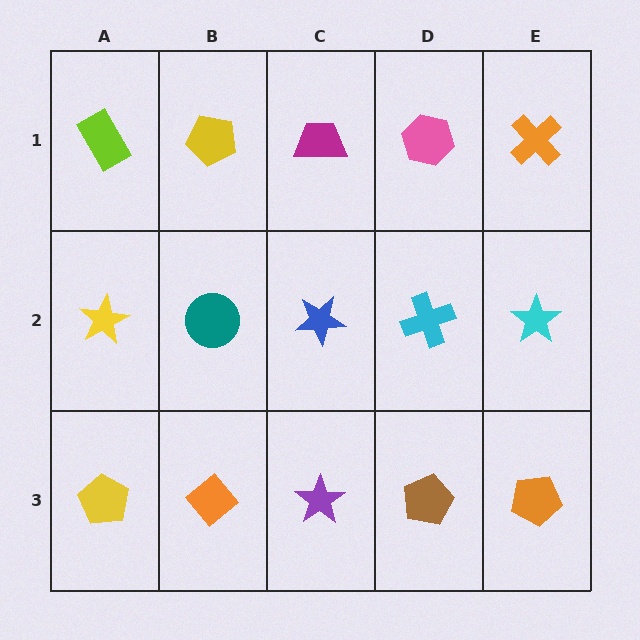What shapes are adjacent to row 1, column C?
A blue star (row 2, column C), a yellow pentagon (row 1, column B), a pink hexagon (row 1, column D).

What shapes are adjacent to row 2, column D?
A pink hexagon (row 1, column D), a brown pentagon (row 3, column D), a blue star (row 2, column C), a cyan star (row 2, column E).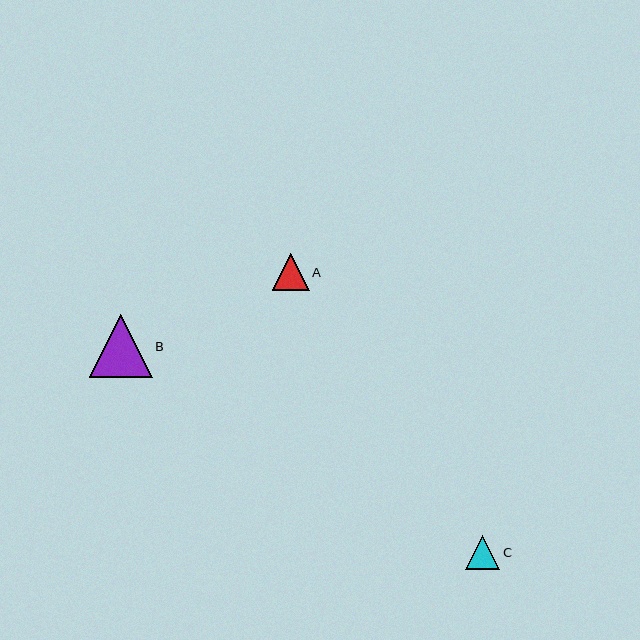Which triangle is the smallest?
Triangle C is the smallest with a size of approximately 34 pixels.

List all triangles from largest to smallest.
From largest to smallest: B, A, C.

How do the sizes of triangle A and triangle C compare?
Triangle A and triangle C are approximately the same size.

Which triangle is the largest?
Triangle B is the largest with a size of approximately 63 pixels.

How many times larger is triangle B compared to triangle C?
Triangle B is approximately 1.9 times the size of triangle C.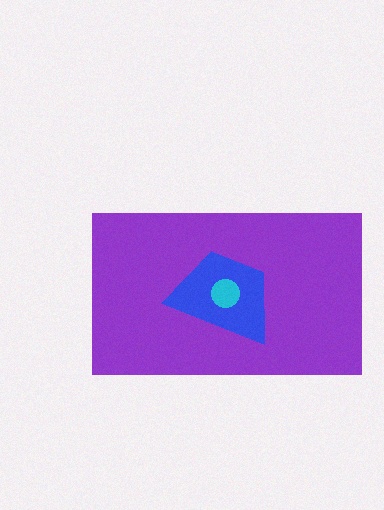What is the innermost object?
The cyan circle.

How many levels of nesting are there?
3.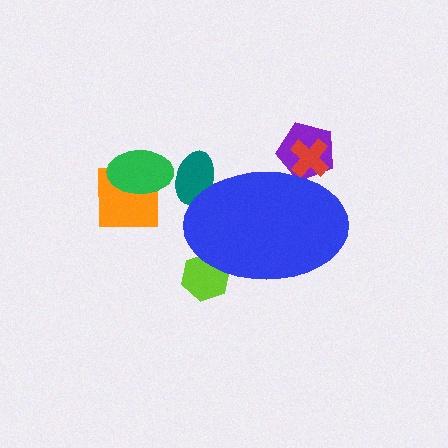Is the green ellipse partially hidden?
No, the green ellipse is fully visible.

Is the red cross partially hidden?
Yes, the red cross is partially hidden behind the blue ellipse.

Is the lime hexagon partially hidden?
Yes, the lime hexagon is partially hidden behind the blue ellipse.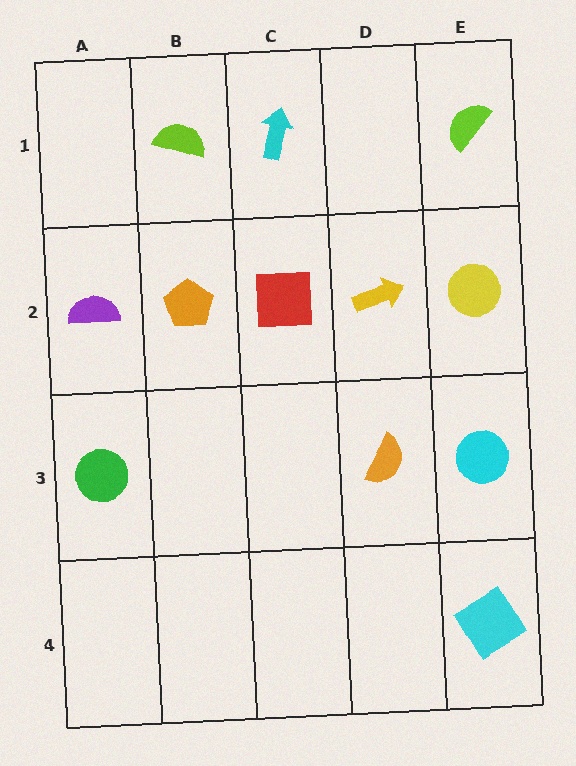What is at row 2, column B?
An orange pentagon.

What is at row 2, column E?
A yellow circle.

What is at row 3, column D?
An orange semicircle.